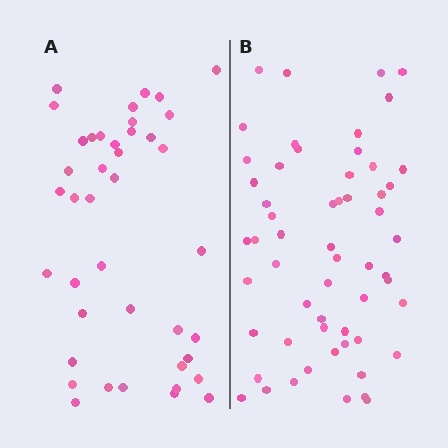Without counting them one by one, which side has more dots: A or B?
Region B (the right region) has more dots.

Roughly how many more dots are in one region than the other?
Region B has approximately 15 more dots than region A.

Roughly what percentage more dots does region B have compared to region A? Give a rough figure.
About 40% more.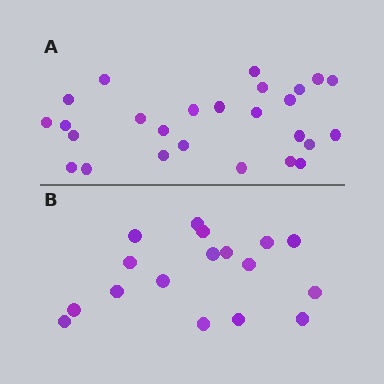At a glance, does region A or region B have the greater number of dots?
Region A (the top region) has more dots.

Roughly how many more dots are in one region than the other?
Region A has roughly 8 or so more dots than region B.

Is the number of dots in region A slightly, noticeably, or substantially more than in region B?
Region A has substantially more. The ratio is roughly 1.5 to 1.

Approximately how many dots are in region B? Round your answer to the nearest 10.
About 20 dots. (The exact count is 17, which rounds to 20.)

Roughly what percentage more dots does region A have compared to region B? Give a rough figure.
About 55% more.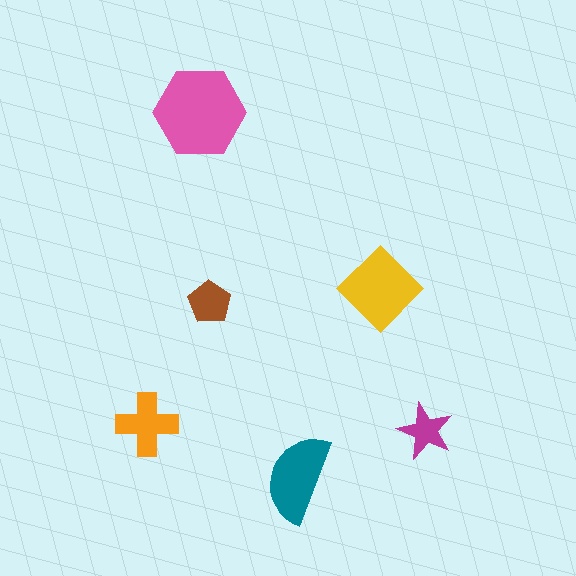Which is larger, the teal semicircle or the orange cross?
The teal semicircle.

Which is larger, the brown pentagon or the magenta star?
The brown pentagon.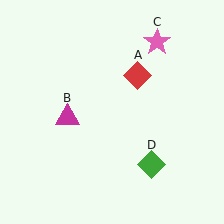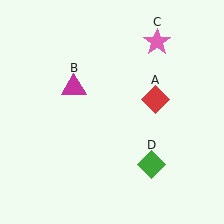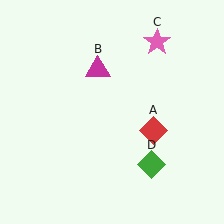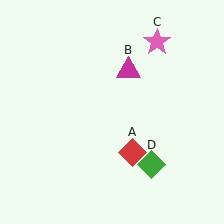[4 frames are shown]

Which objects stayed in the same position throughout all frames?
Pink star (object C) and green diamond (object D) remained stationary.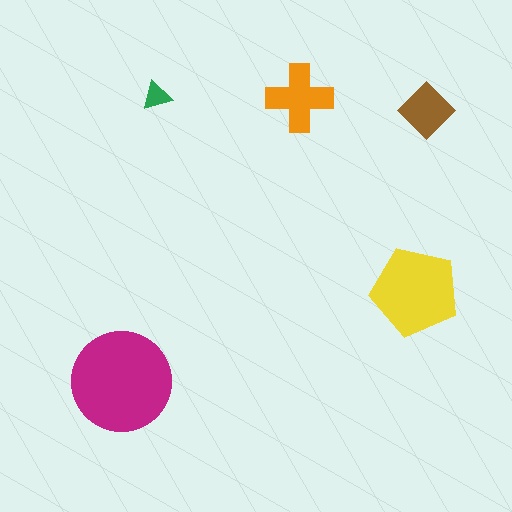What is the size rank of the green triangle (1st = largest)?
5th.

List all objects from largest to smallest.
The magenta circle, the yellow pentagon, the orange cross, the brown diamond, the green triangle.